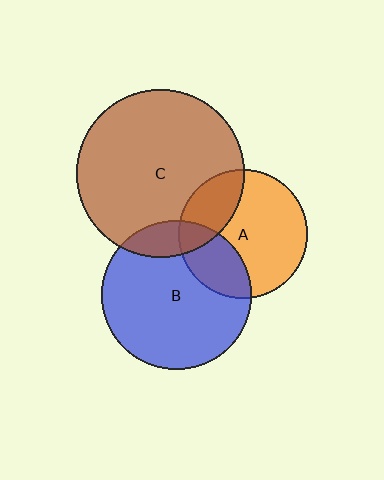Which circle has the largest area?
Circle C (brown).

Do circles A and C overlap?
Yes.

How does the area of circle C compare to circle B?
Approximately 1.3 times.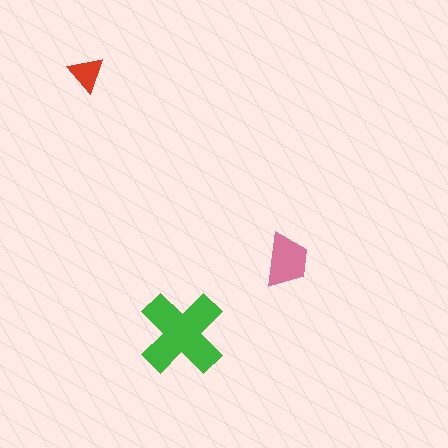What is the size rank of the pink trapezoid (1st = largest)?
2nd.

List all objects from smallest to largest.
The red triangle, the pink trapezoid, the green cross.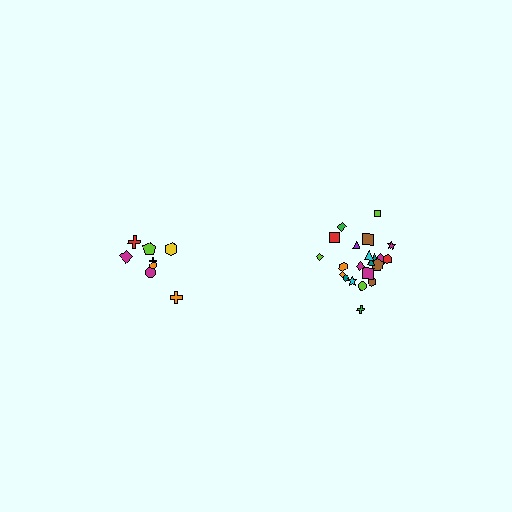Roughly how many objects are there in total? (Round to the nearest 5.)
Roughly 30 objects in total.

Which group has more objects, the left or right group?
The right group.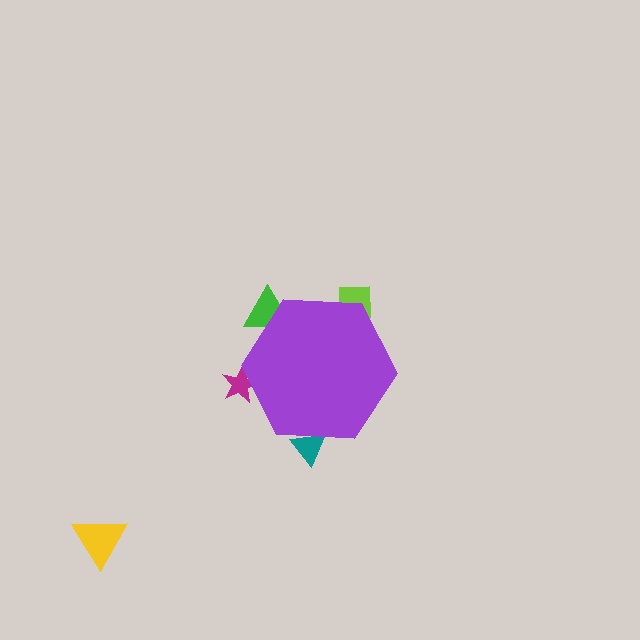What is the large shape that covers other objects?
A purple hexagon.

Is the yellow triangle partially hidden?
No, the yellow triangle is fully visible.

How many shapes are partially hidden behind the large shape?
4 shapes are partially hidden.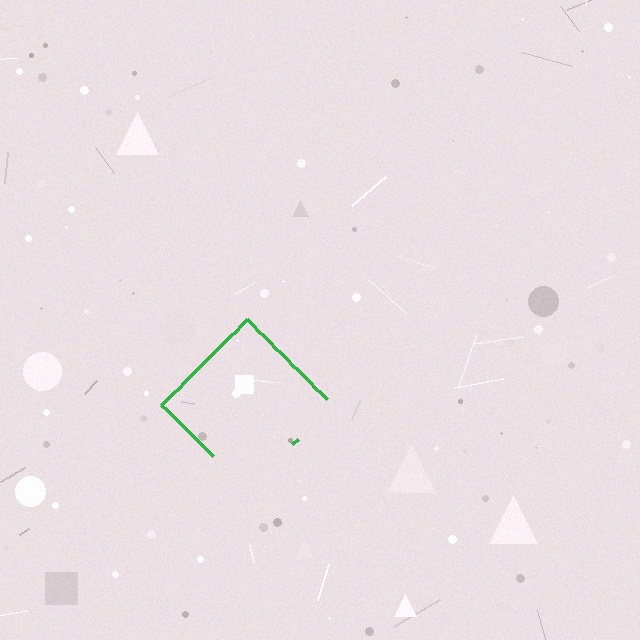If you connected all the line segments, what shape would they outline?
They would outline a diamond.